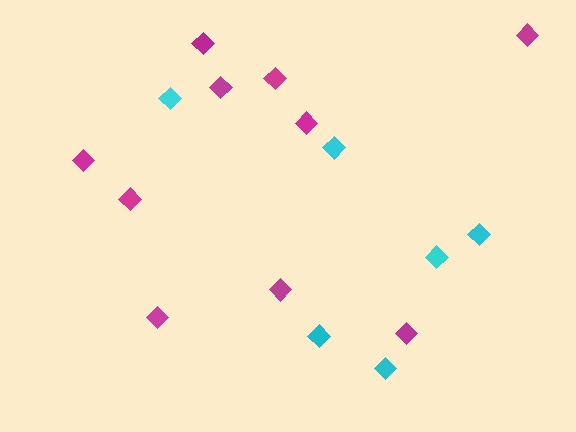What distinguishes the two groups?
There are 2 groups: one group of cyan diamonds (6) and one group of magenta diamonds (10).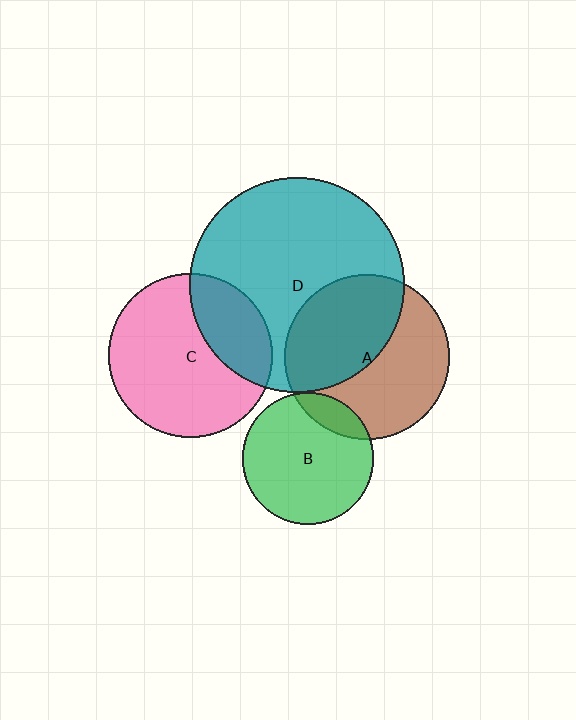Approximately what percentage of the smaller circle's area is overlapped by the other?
Approximately 45%.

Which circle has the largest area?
Circle D (teal).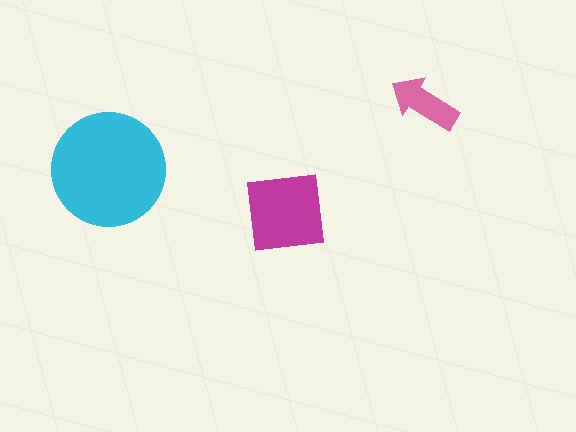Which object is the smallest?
The pink arrow.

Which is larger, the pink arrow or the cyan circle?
The cyan circle.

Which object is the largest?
The cyan circle.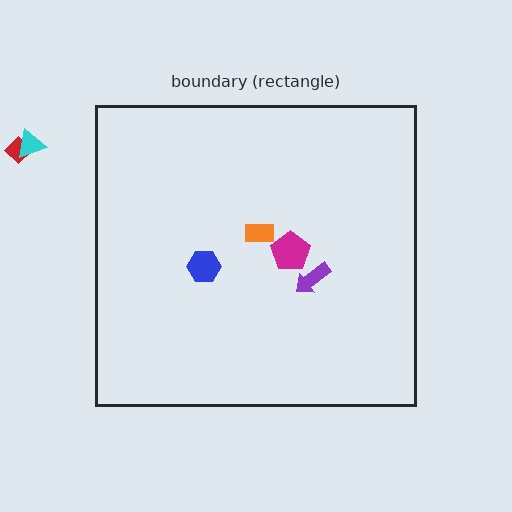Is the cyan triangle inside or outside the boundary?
Outside.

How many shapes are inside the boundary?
4 inside, 2 outside.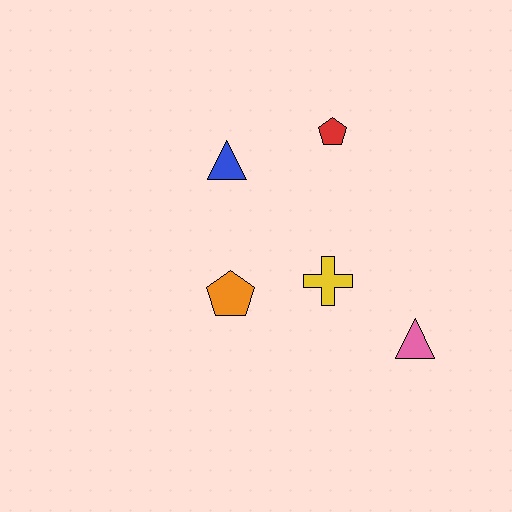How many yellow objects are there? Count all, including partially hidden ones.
There is 1 yellow object.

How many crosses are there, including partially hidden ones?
There is 1 cross.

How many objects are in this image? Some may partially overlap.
There are 5 objects.